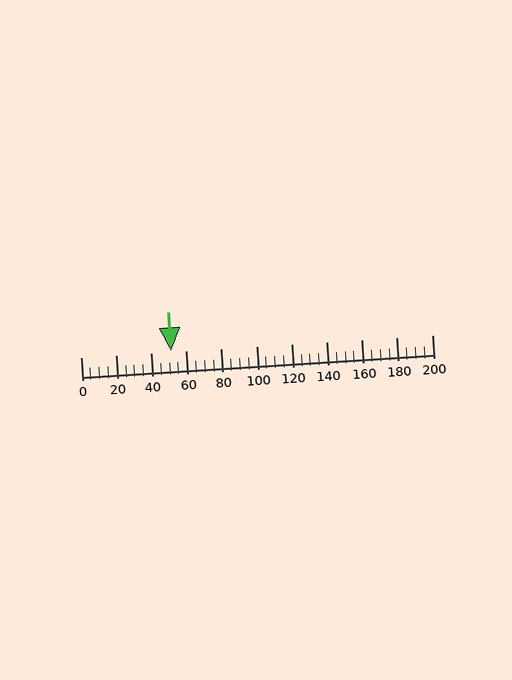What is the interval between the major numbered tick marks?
The major tick marks are spaced 20 units apart.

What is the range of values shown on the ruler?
The ruler shows values from 0 to 200.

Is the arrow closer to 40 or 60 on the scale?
The arrow is closer to 60.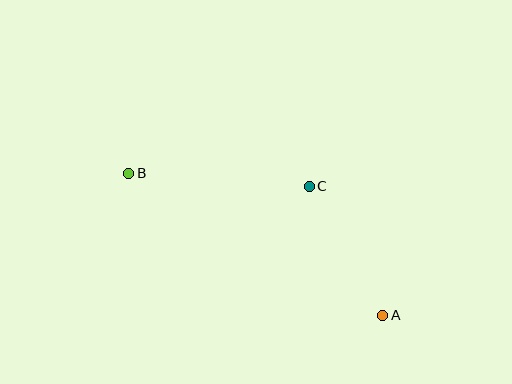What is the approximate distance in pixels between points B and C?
The distance between B and C is approximately 181 pixels.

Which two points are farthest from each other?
Points A and B are farthest from each other.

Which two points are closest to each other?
Points A and C are closest to each other.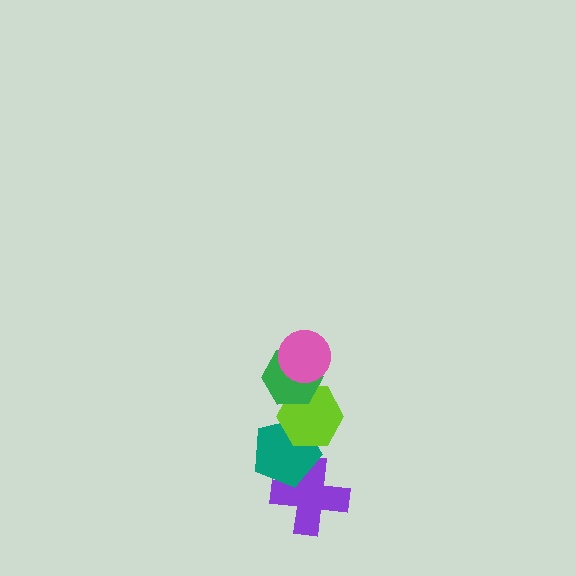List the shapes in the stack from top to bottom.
From top to bottom: the pink circle, the green hexagon, the lime hexagon, the teal pentagon, the purple cross.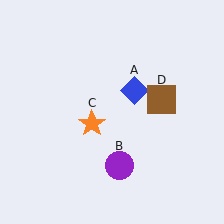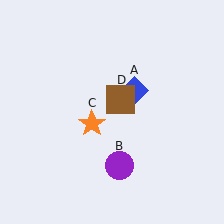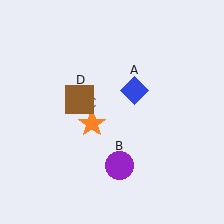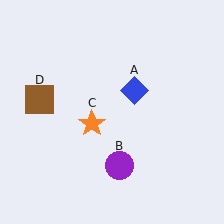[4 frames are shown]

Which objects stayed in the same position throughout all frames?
Blue diamond (object A) and purple circle (object B) and orange star (object C) remained stationary.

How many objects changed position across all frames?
1 object changed position: brown square (object D).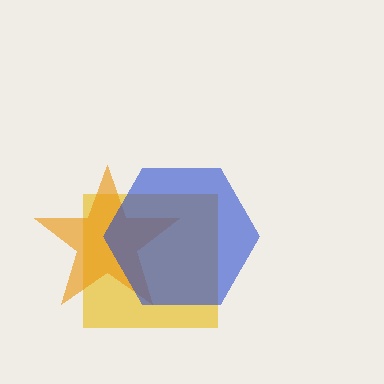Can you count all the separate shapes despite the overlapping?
Yes, there are 3 separate shapes.